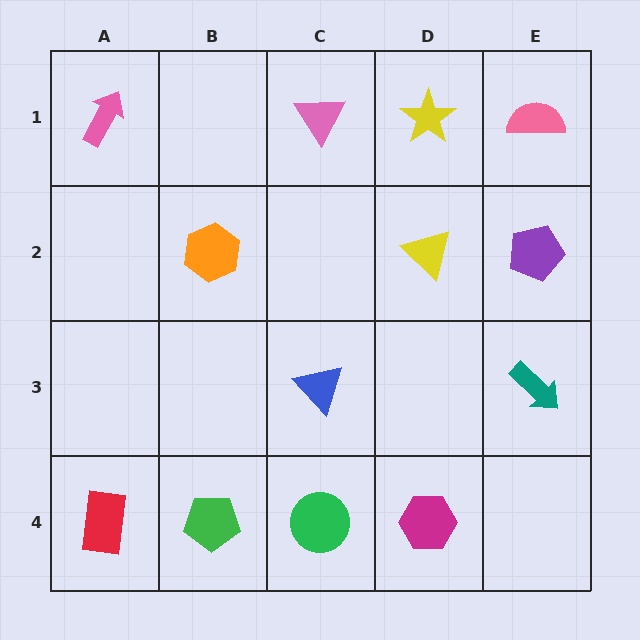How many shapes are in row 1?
4 shapes.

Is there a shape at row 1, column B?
No, that cell is empty.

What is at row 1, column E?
A pink semicircle.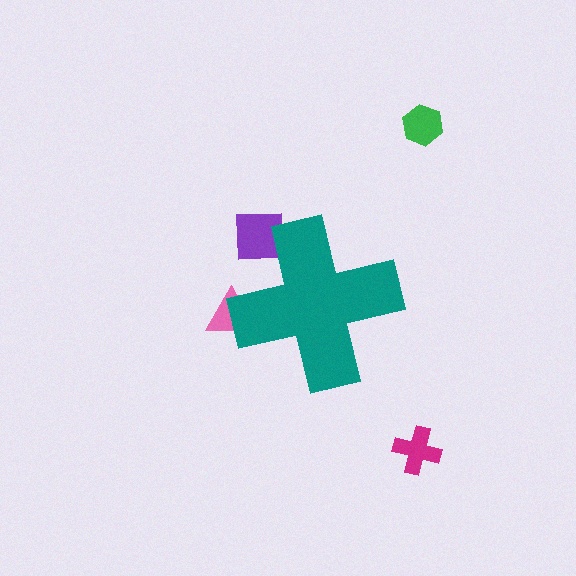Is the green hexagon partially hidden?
No, the green hexagon is fully visible.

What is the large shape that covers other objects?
A teal cross.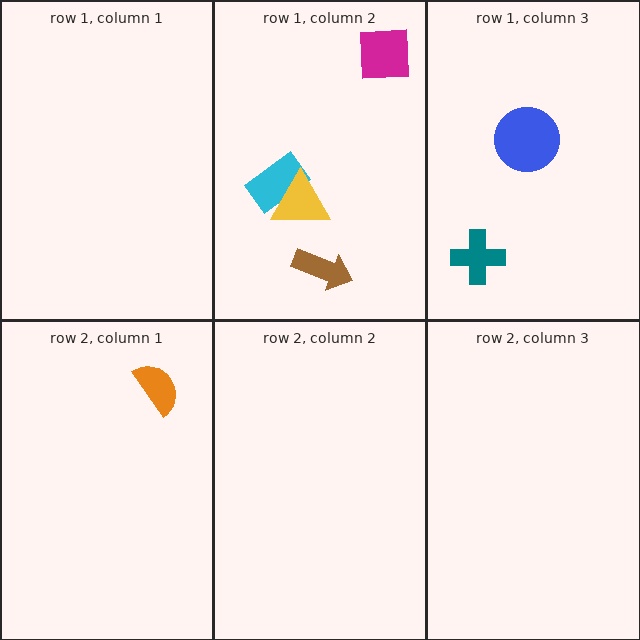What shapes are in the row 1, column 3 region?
The blue circle, the teal cross.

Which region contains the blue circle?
The row 1, column 3 region.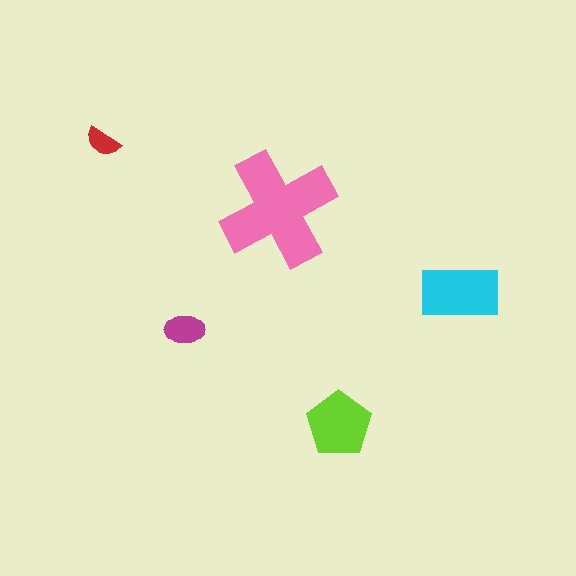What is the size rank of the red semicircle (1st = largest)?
5th.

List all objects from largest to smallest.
The pink cross, the cyan rectangle, the lime pentagon, the magenta ellipse, the red semicircle.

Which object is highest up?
The red semicircle is topmost.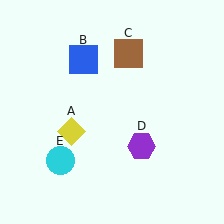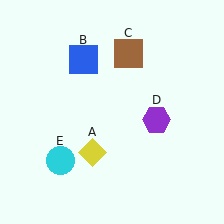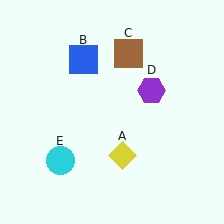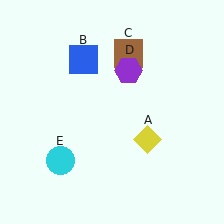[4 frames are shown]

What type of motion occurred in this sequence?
The yellow diamond (object A), purple hexagon (object D) rotated counterclockwise around the center of the scene.